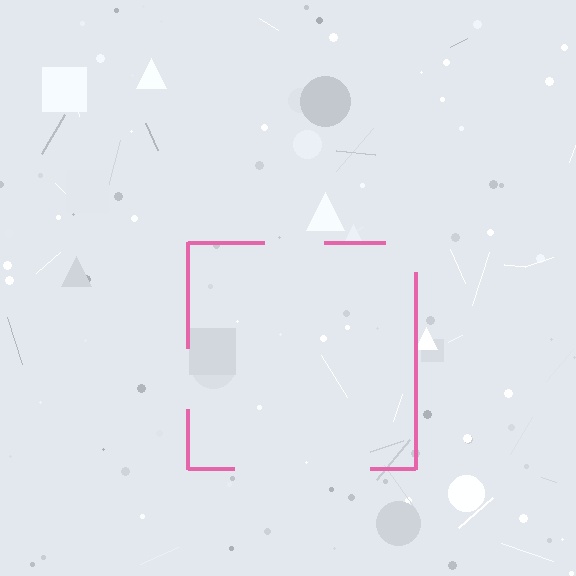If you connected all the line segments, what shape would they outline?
They would outline a square.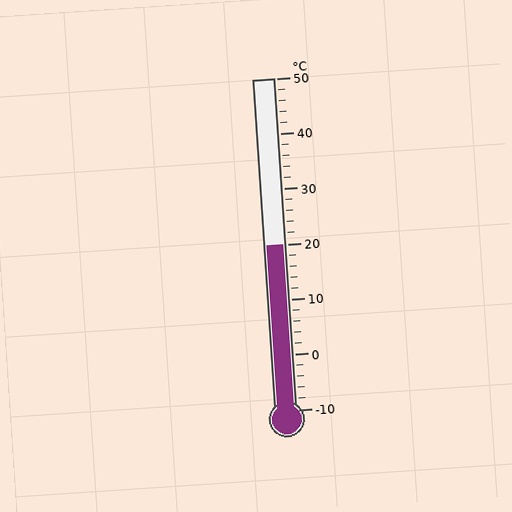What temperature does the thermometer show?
The thermometer shows approximately 20°C.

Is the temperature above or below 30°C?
The temperature is below 30°C.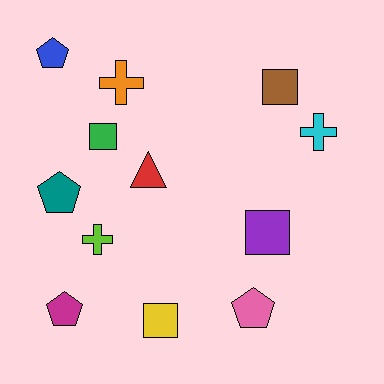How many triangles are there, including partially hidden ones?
There is 1 triangle.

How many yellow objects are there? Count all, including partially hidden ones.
There is 1 yellow object.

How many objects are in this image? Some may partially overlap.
There are 12 objects.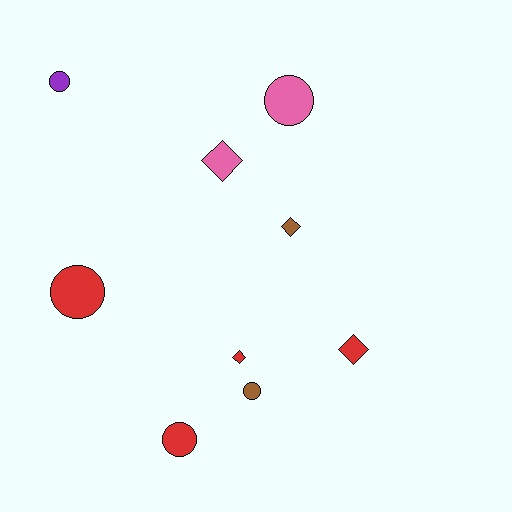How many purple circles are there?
There is 1 purple circle.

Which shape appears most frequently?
Circle, with 5 objects.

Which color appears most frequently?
Red, with 4 objects.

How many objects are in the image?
There are 9 objects.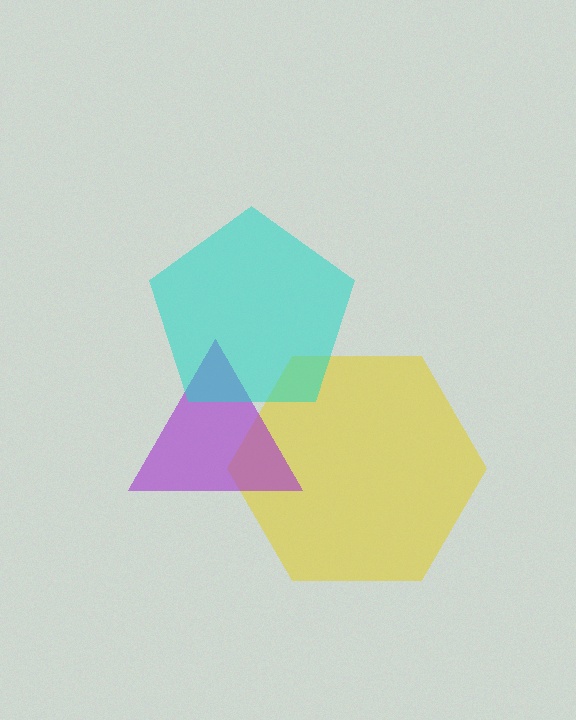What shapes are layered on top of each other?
The layered shapes are: a yellow hexagon, a purple triangle, a cyan pentagon.